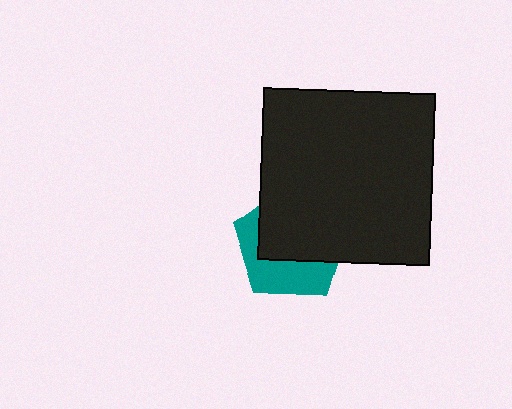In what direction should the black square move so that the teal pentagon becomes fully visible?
The black square should move toward the upper-right. That is the shortest direction to clear the overlap and leave the teal pentagon fully visible.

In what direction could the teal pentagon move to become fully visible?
The teal pentagon could move toward the lower-left. That would shift it out from behind the black square entirely.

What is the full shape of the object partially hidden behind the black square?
The partially hidden object is a teal pentagon.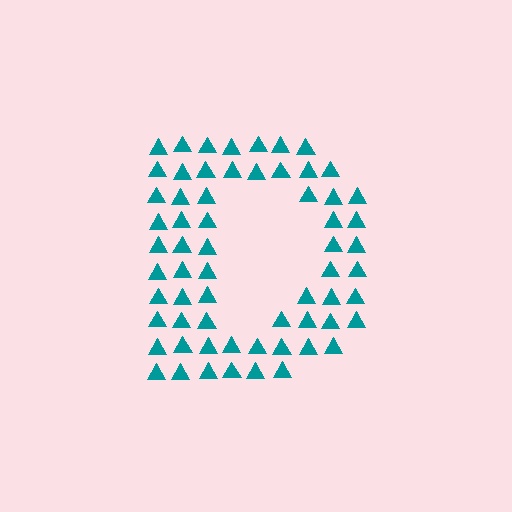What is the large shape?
The large shape is the letter D.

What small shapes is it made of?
It is made of small triangles.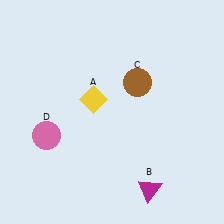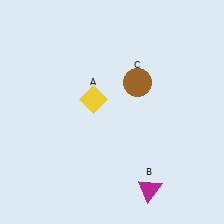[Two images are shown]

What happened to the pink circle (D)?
The pink circle (D) was removed in Image 2. It was in the bottom-left area of Image 1.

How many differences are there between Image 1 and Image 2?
There is 1 difference between the two images.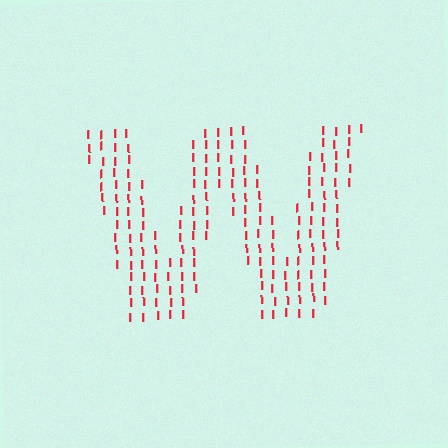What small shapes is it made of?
It is made of small letter I's.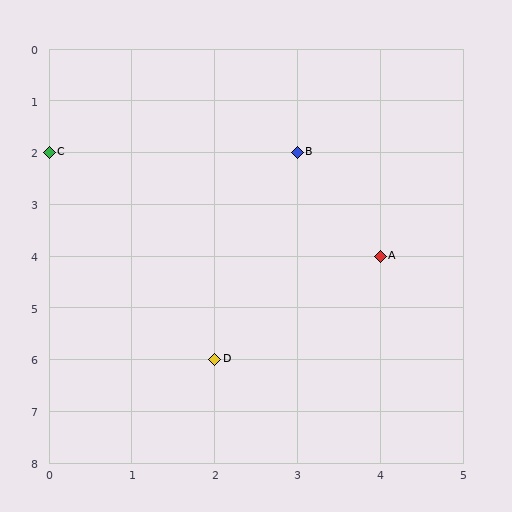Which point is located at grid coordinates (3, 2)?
Point B is at (3, 2).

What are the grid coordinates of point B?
Point B is at grid coordinates (3, 2).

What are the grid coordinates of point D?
Point D is at grid coordinates (2, 6).